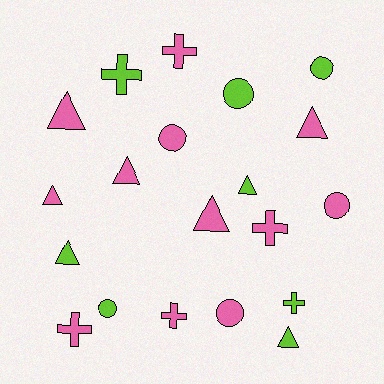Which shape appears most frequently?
Triangle, with 8 objects.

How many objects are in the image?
There are 20 objects.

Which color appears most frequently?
Pink, with 12 objects.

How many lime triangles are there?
There are 3 lime triangles.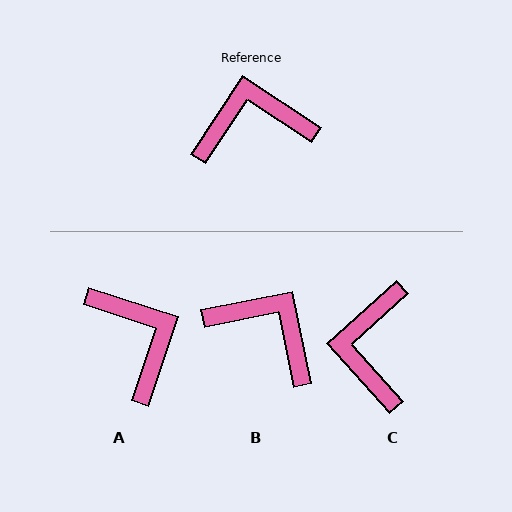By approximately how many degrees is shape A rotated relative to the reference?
Approximately 75 degrees clockwise.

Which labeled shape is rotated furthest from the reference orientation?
C, about 75 degrees away.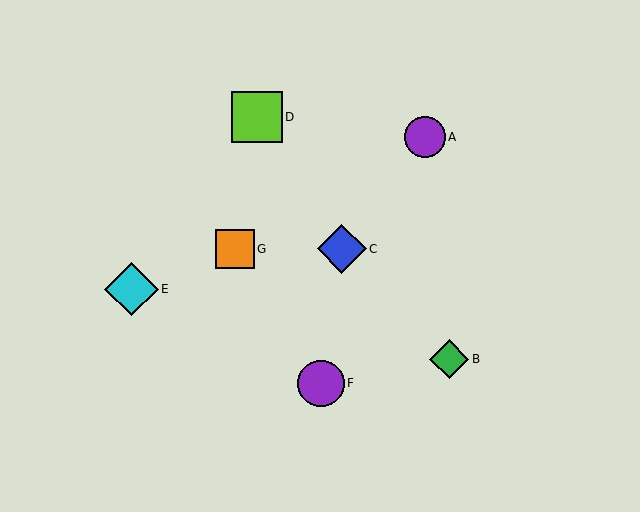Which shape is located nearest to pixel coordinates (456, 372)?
The green diamond (labeled B) at (449, 359) is nearest to that location.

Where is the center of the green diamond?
The center of the green diamond is at (449, 359).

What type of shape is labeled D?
Shape D is a lime square.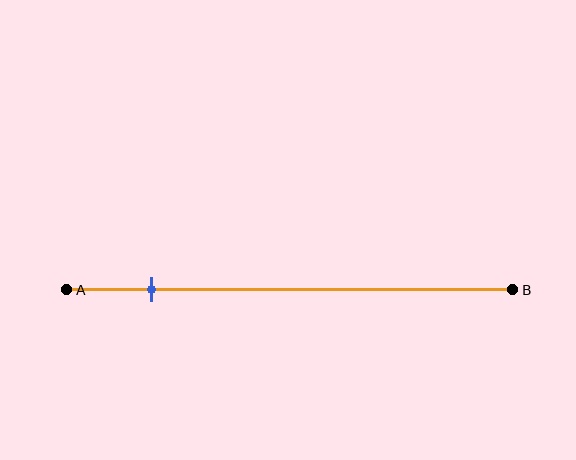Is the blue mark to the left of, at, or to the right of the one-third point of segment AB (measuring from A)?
The blue mark is to the left of the one-third point of segment AB.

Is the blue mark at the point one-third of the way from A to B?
No, the mark is at about 20% from A, not at the 33% one-third point.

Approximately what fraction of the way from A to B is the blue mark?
The blue mark is approximately 20% of the way from A to B.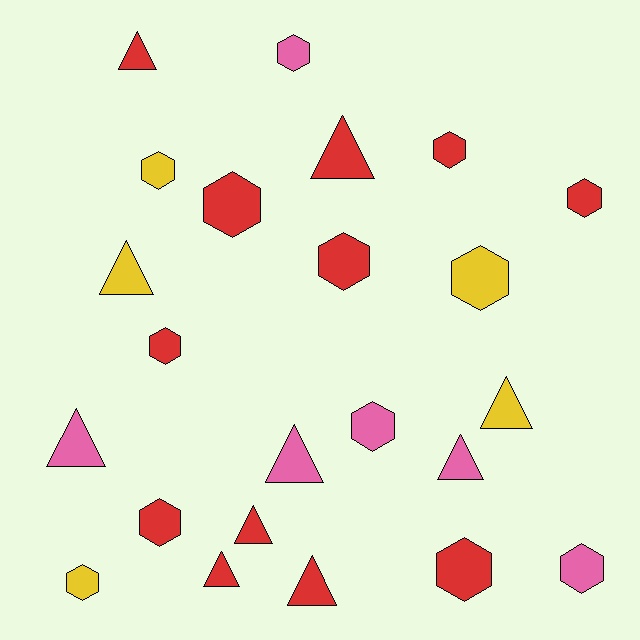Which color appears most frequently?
Red, with 12 objects.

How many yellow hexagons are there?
There are 3 yellow hexagons.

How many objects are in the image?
There are 23 objects.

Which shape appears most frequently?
Hexagon, with 13 objects.